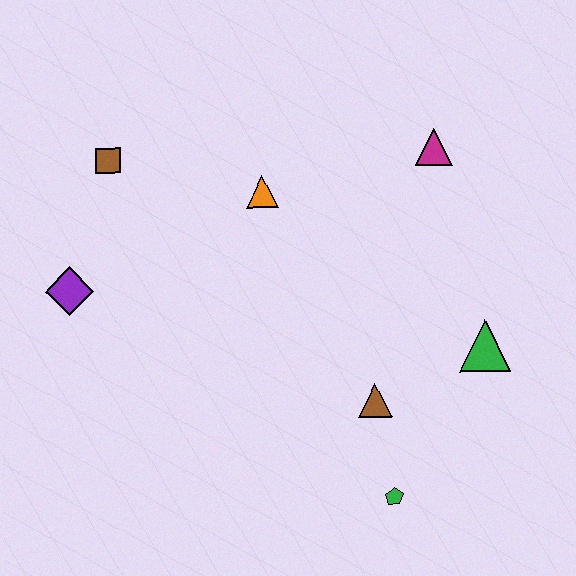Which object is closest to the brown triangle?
The green pentagon is closest to the brown triangle.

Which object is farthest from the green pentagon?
The brown square is farthest from the green pentagon.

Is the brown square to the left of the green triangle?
Yes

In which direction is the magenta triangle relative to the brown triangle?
The magenta triangle is above the brown triangle.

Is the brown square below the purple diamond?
No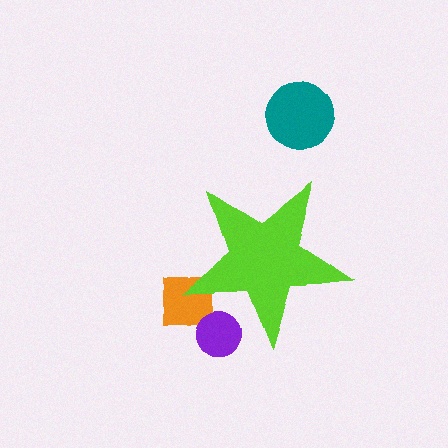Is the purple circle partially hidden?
Yes, the purple circle is partially hidden behind the lime star.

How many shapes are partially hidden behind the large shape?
2 shapes are partially hidden.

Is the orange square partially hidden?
Yes, the orange square is partially hidden behind the lime star.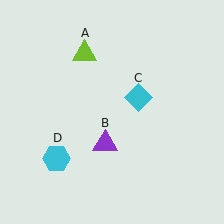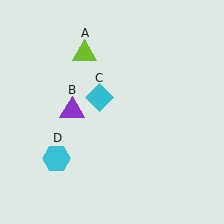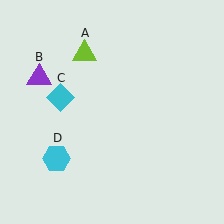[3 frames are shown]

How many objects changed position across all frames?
2 objects changed position: purple triangle (object B), cyan diamond (object C).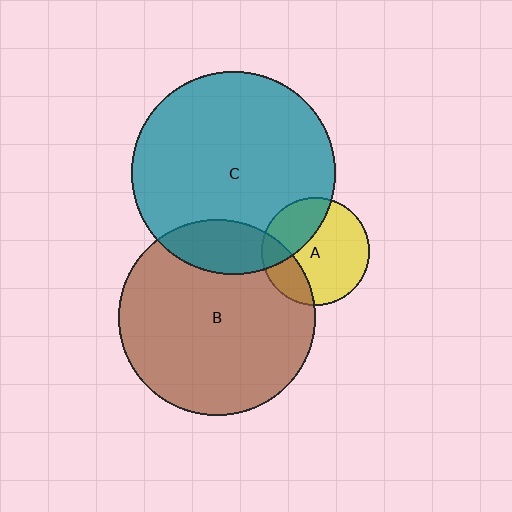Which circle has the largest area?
Circle C (teal).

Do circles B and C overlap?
Yes.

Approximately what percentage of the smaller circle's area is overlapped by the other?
Approximately 15%.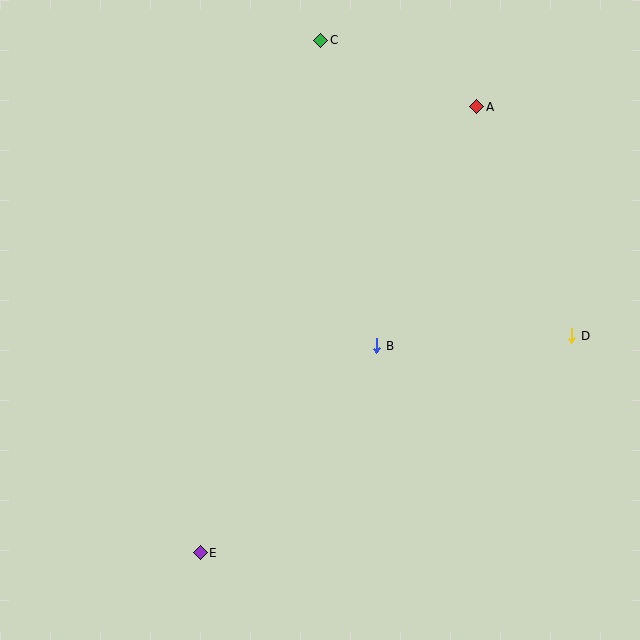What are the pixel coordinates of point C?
Point C is at (321, 40).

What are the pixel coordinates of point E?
Point E is at (200, 553).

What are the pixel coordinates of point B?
Point B is at (376, 346).